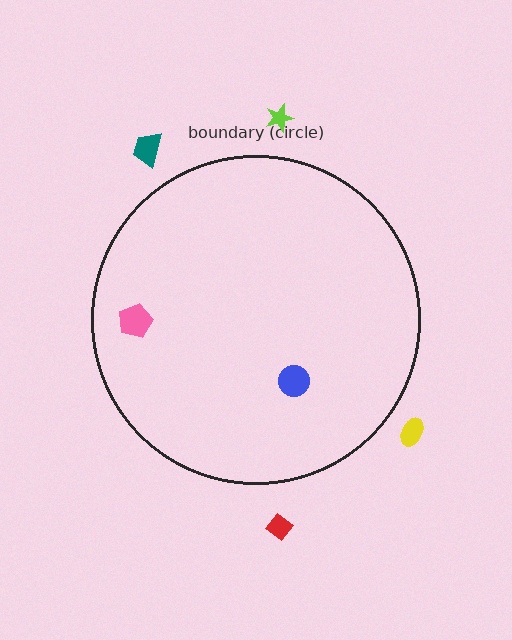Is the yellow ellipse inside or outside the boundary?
Outside.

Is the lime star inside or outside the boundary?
Outside.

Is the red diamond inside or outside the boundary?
Outside.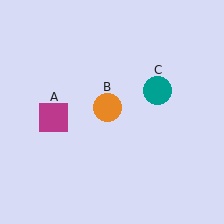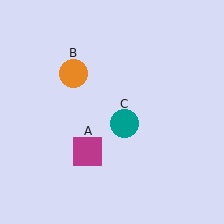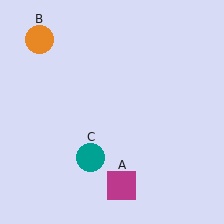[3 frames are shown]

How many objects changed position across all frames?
3 objects changed position: magenta square (object A), orange circle (object B), teal circle (object C).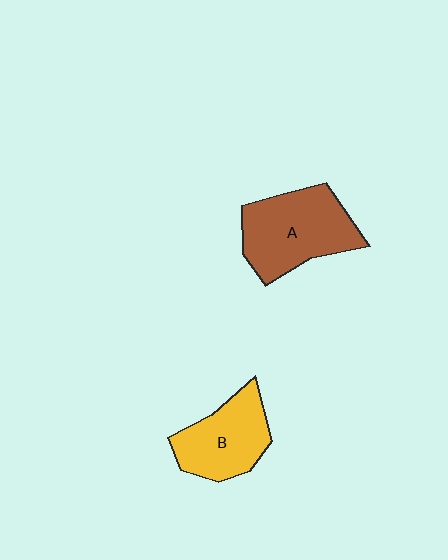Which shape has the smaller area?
Shape B (yellow).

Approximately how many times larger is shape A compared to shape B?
Approximately 1.3 times.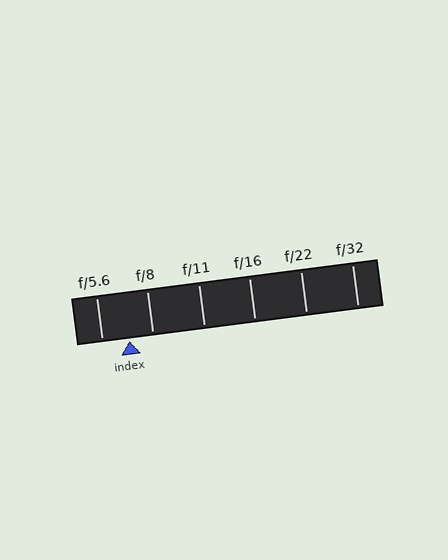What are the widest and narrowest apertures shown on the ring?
The widest aperture shown is f/5.6 and the narrowest is f/32.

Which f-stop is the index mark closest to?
The index mark is closest to f/8.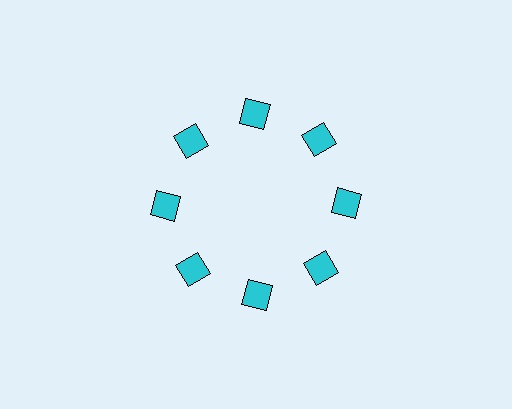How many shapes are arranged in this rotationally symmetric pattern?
There are 8 shapes, arranged in 8 groups of 1.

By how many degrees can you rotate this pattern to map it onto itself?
The pattern maps onto itself every 45 degrees of rotation.